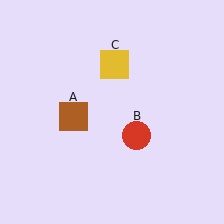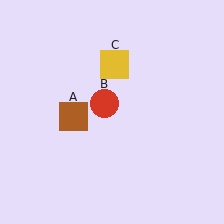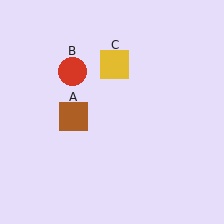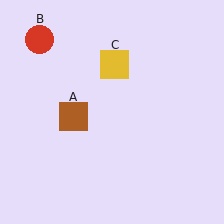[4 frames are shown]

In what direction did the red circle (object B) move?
The red circle (object B) moved up and to the left.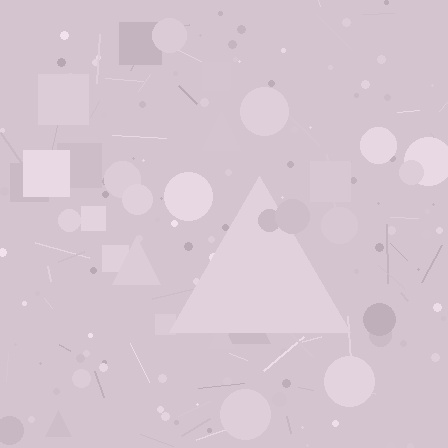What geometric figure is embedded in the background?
A triangle is embedded in the background.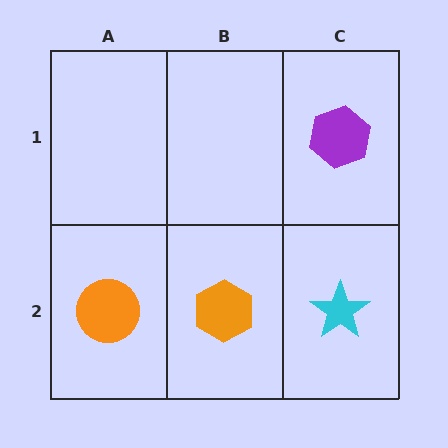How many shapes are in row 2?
3 shapes.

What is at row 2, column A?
An orange circle.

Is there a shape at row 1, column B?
No, that cell is empty.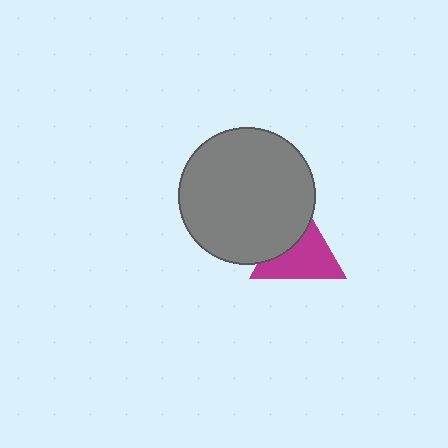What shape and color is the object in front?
The object in front is a gray circle.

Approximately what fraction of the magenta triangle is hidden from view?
Roughly 36% of the magenta triangle is hidden behind the gray circle.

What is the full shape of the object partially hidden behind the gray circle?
The partially hidden object is a magenta triangle.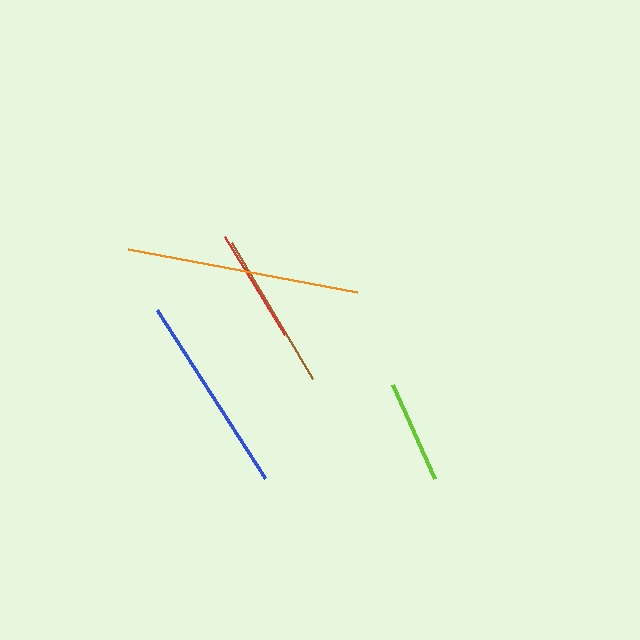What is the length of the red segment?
The red segment is approximately 114 pixels long.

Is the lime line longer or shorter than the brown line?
The brown line is longer than the lime line.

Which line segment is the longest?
The orange line is the longest at approximately 233 pixels.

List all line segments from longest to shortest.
From longest to shortest: orange, blue, brown, red, lime.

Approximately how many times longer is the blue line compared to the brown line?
The blue line is approximately 1.3 times the length of the brown line.